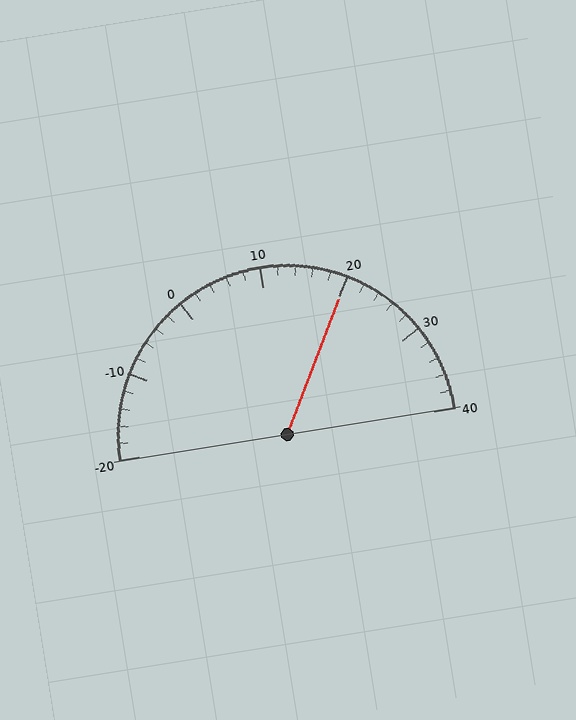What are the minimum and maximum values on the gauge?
The gauge ranges from -20 to 40.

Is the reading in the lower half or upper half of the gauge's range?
The reading is in the upper half of the range (-20 to 40).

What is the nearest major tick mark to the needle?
The nearest major tick mark is 20.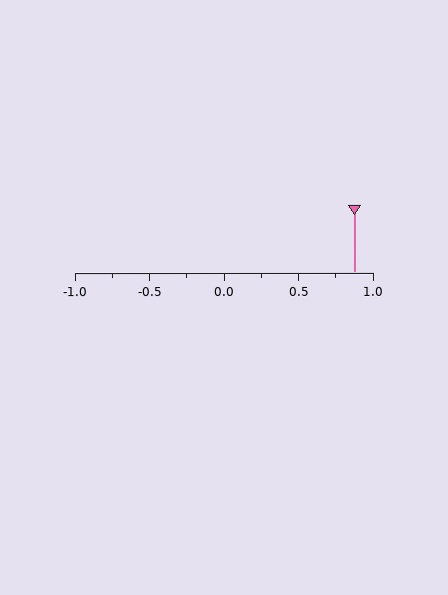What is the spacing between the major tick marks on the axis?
The major ticks are spaced 0.5 apart.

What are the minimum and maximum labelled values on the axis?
The axis runs from -1.0 to 1.0.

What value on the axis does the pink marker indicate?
The marker indicates approximately 0.88.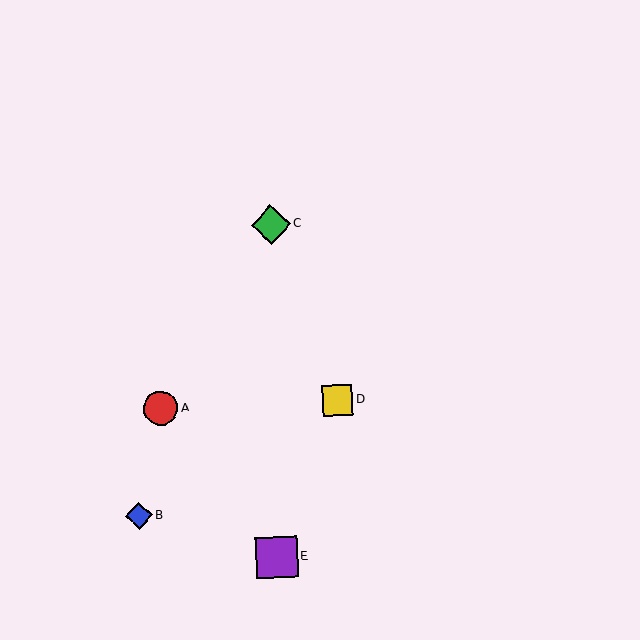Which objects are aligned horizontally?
Objects A, D are aligned horizontally.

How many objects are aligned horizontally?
2 objects (A, D) are aligned horizontally.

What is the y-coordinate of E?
Object E is at y≈557.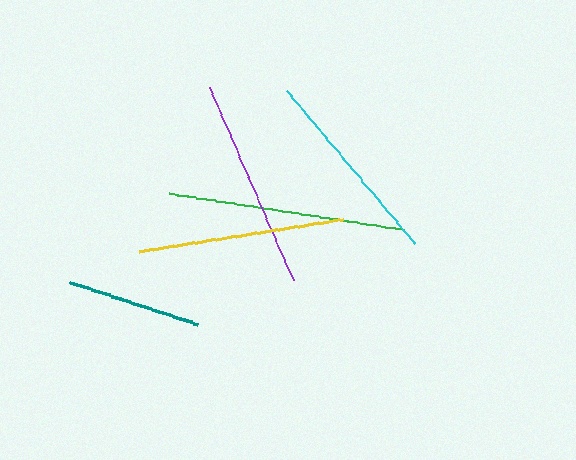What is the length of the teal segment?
The teal segment is approximately 135 pixels long.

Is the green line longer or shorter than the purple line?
The green line is longer than the purple line.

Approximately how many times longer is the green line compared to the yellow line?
The green line is approximately 1.1 times the length of the yellow line.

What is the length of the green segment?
The green segment is approximately 238 pixels long.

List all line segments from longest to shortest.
From longest to shortest: green, purple, yellow, cyan, teal.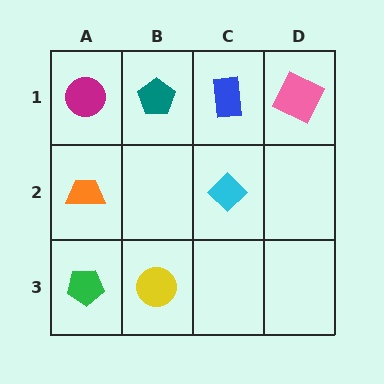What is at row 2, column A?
An orange trapezoid.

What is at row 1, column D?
A pink square.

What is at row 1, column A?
A magenta circle.